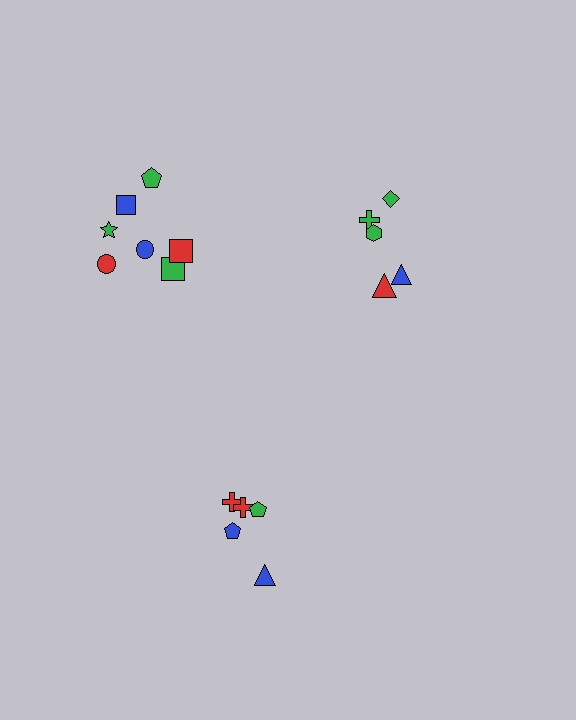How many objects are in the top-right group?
There are 5 objects.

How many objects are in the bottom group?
There are 5 objects.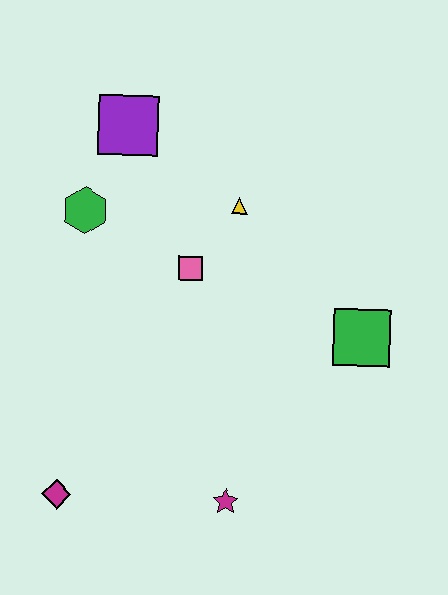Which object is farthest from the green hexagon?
The magenta star is farthest from the green hexagon.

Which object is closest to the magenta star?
The magenta diamond is closest to the magenta star.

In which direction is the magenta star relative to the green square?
The magenta star is below the green square.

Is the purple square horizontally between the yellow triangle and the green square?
No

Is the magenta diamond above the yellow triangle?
No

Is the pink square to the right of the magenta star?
No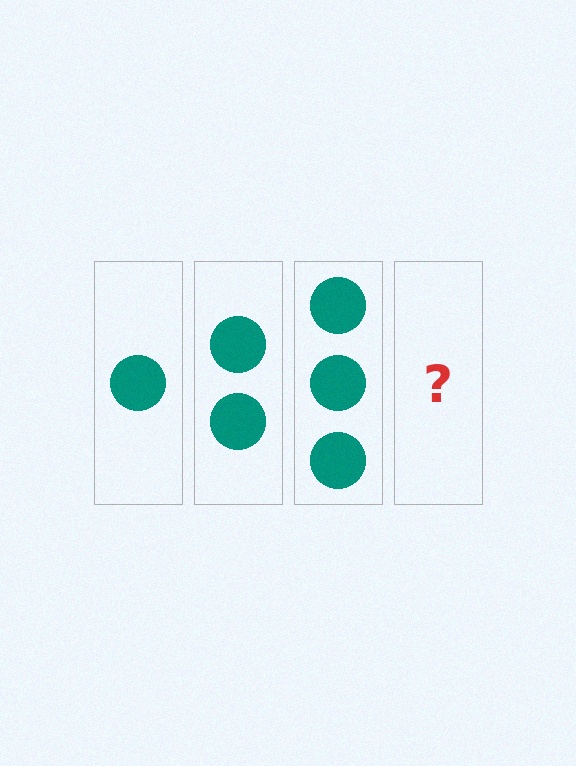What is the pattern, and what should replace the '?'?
The pattern is that each step adds one more circle. The '?' should be 4 circles.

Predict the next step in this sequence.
The next step is 4 circles.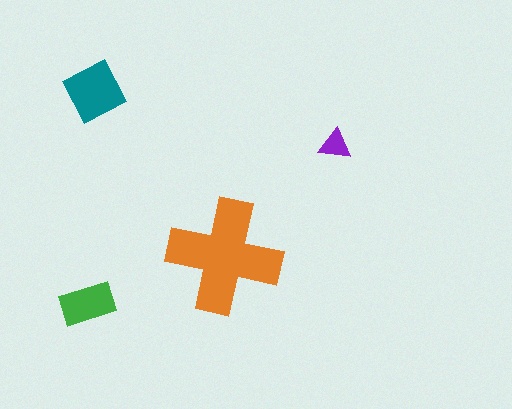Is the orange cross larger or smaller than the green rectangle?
Larger.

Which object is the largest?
The orange cross.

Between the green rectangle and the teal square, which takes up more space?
The teal square.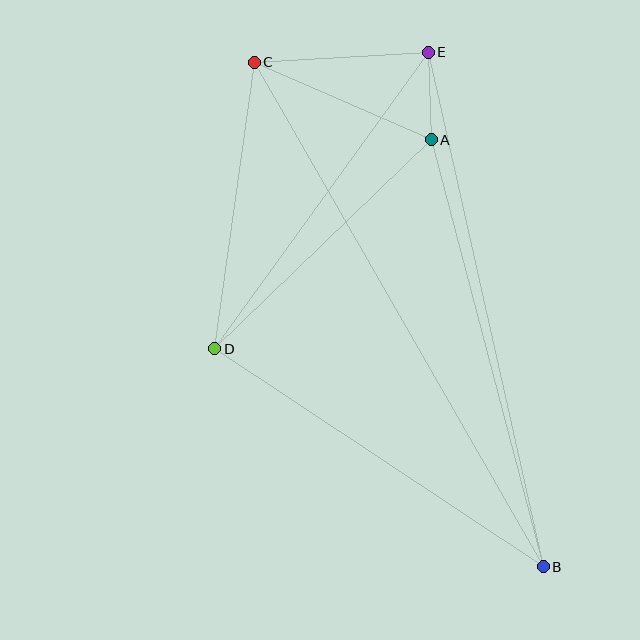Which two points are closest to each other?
Points A and E are closest to each other.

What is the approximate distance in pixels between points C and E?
The distance between C and E is approximately 174 pixels.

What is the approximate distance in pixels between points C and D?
The distance between C and D is approximately 289 pixels.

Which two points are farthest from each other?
Points B and C are farthest from each other.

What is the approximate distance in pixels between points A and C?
The distance between A and C is approximately 193 pixels.